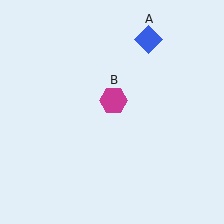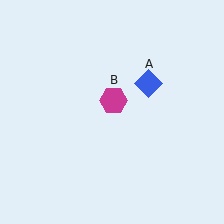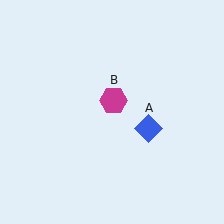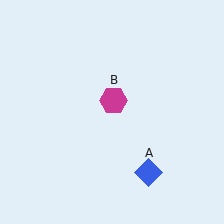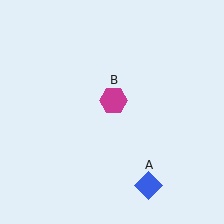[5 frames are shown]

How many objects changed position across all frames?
1 object changed position: blue diamond (object A).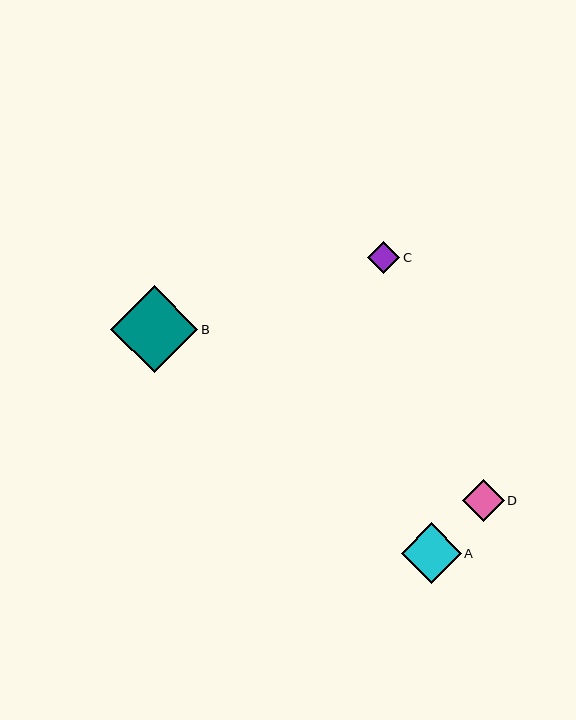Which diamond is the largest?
Diamond B is the largest with a size of approximately 87 pixels.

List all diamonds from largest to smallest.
From largest to smallest: B, A, D, C.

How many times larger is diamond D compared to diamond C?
Diamond D is approximately 1.3 times the size of diamond C.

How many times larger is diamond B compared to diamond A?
Diamond B is approximately 1.4 times the size of diamond A.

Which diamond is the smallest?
Diamond C is the smallest with a size of approximately 32 pixels.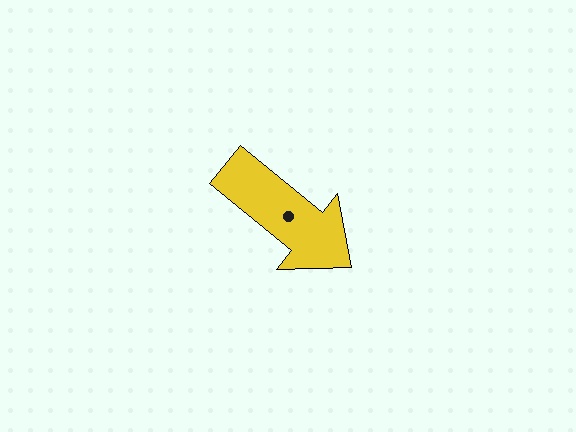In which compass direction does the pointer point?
Southeast.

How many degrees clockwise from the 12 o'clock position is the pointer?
Approximately 129 degrees.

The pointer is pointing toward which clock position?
Roughly 4 o'clock.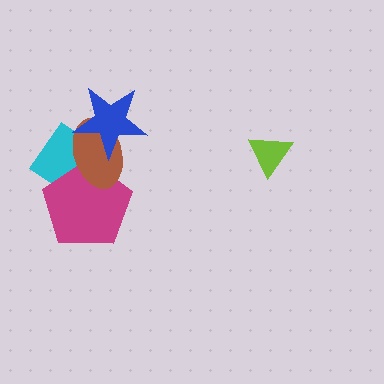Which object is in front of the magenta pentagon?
The brown ellipse is in front of the magenta pentagon.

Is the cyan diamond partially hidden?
Yes, it is partially covered by another shape.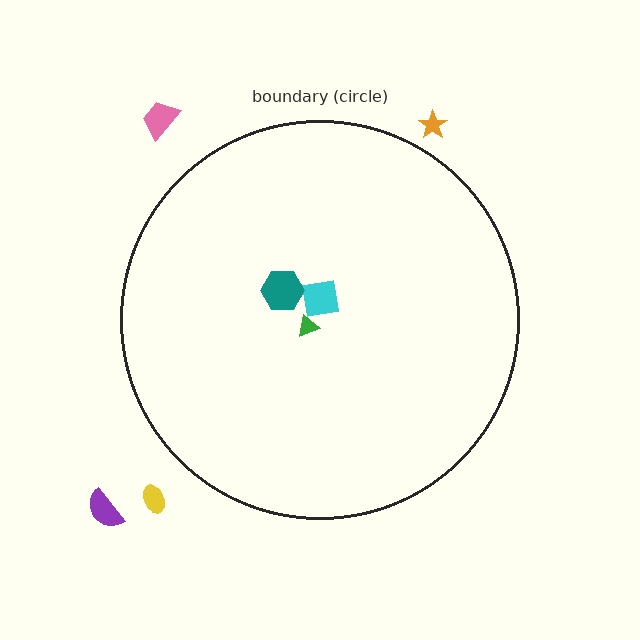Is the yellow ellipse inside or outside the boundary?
Outside.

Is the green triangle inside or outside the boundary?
Inside.